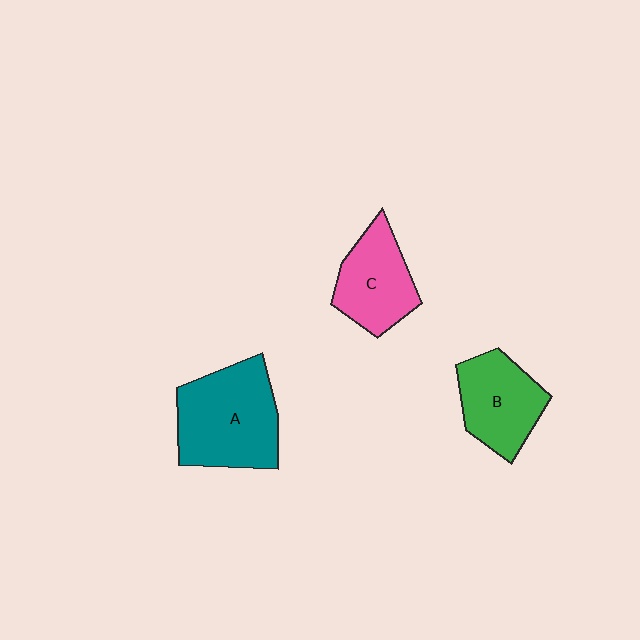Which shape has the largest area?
Shape A (teal).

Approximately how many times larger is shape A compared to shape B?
Approximately 1.4 times.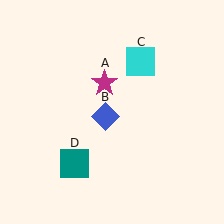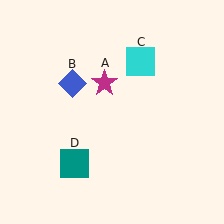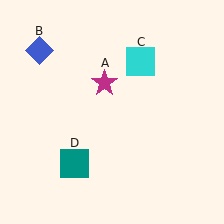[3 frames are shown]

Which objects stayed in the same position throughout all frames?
Magenta star (object A) and cyan square (object C) and teal square (object D) remained stationary.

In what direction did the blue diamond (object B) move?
The blue diamond (object B) moved up and to the left.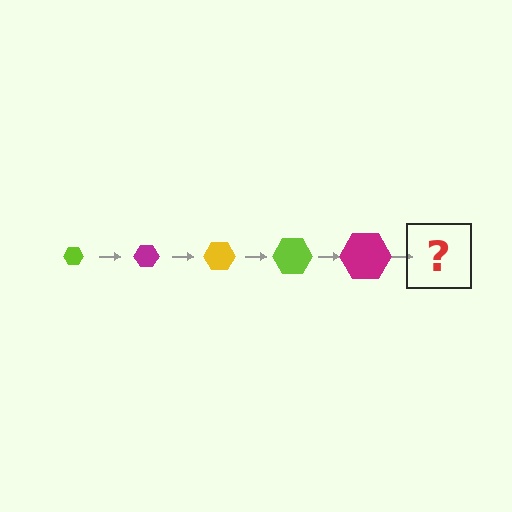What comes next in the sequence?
The next element should be a yellow hexagon, larger than the previous one.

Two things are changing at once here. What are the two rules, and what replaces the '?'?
The two rules are that the hexagon grows larger each step and the color cycles through lime, magenta, and yellow. The '?' should be a yellow hexagon, larger than the previous one.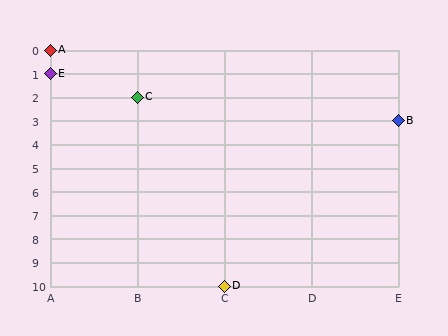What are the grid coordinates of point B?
Point B is at grid coordinates (E, 3).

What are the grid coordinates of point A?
Point A is at grid coordinates (A, 0).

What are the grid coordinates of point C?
Point C is at grid coordinates (B, 2).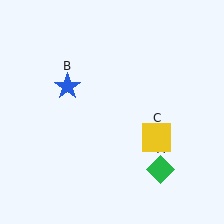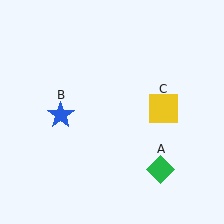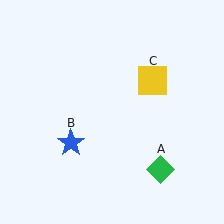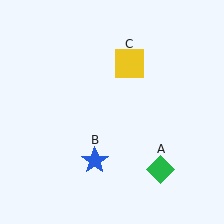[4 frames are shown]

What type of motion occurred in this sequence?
The blue star (object B), yellow square (object C) rotated counterclockwise around the center of the scene.